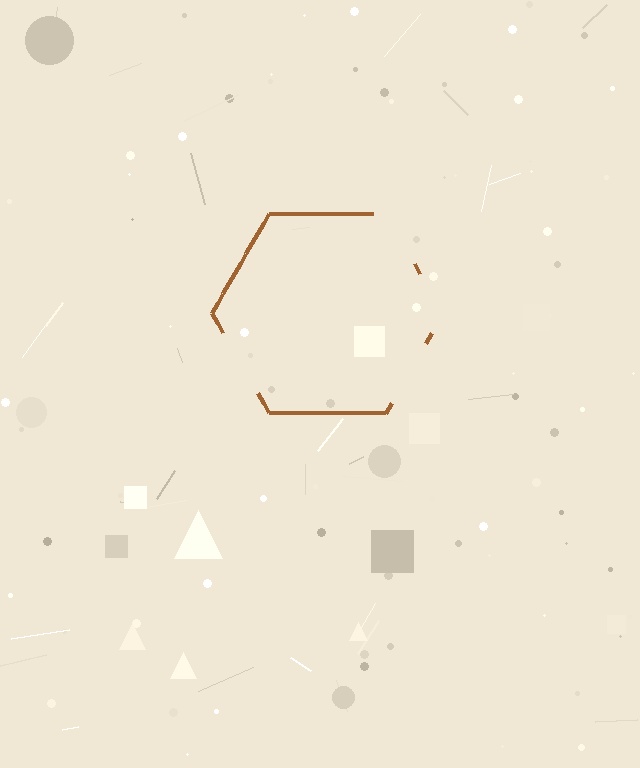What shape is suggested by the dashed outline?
The dashed outline suggests a hexagon.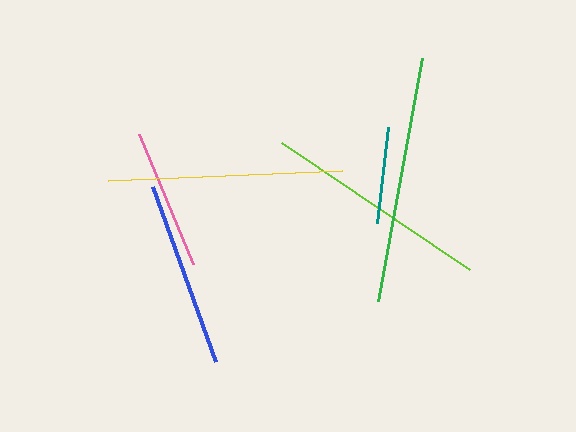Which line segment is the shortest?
The teal line is the shortest at approximately 97 pixels.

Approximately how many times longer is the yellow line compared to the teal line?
The yellow line is approximately 2.4 times the length of the teal line.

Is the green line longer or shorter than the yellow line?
The green line is longer than the yellow line.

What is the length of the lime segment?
The lime segment is approximately 227 pixels long.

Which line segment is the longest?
The green line is the longest at approximately 247 pixels.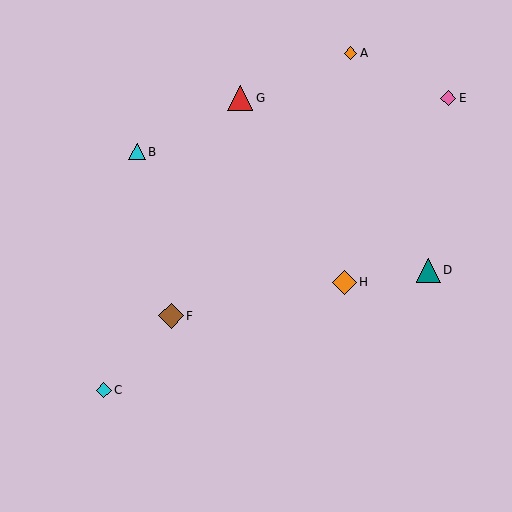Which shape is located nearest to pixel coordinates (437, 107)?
The pink diamond (labeled E) at (448, 98) is nearest to that location.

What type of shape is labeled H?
Shape H is an orange diamond.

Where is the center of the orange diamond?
The center of the orange diamond is at (344, 282).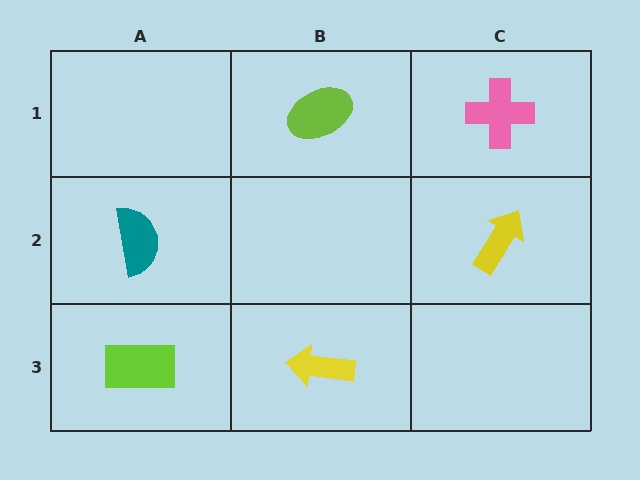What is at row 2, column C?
A yellow arrow.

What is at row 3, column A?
A lime rectangle.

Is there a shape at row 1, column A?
No, that cell is empty.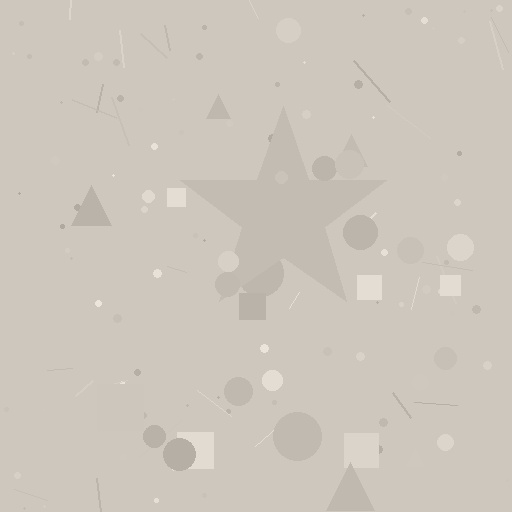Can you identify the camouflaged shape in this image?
The camouflaged shape is a star.